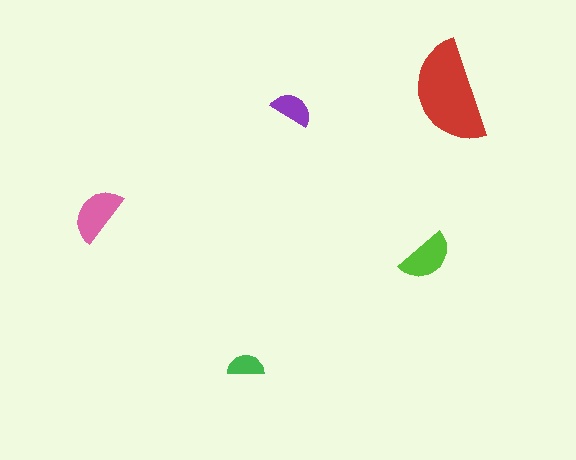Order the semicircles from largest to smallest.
the red one, the pink one, the lime one, the purple one, the green one.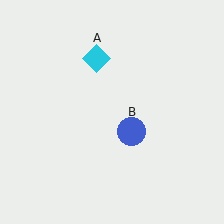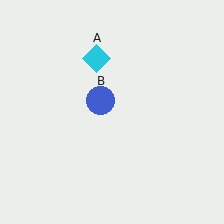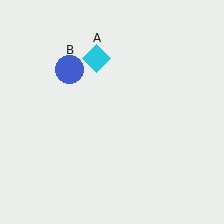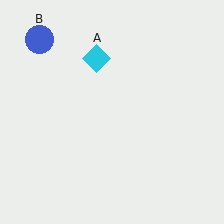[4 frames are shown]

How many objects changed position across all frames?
1 object changed position: blue circle (object B).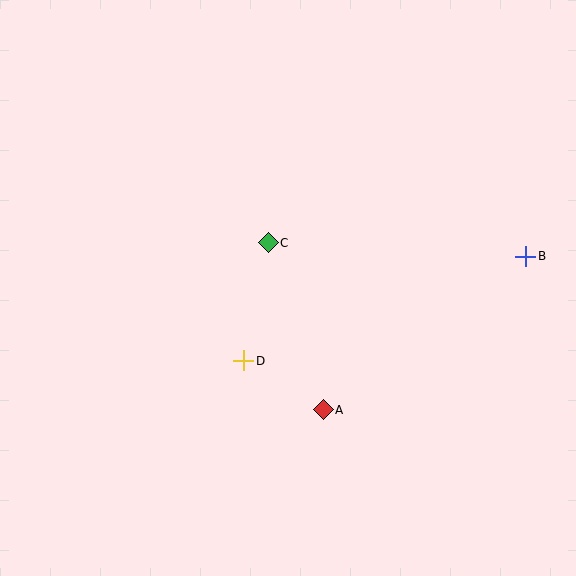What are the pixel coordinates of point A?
Point A is at (323, 410).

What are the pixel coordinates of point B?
Point B is at (526, 256).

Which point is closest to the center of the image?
Point C at (268, 243) is closest to the center.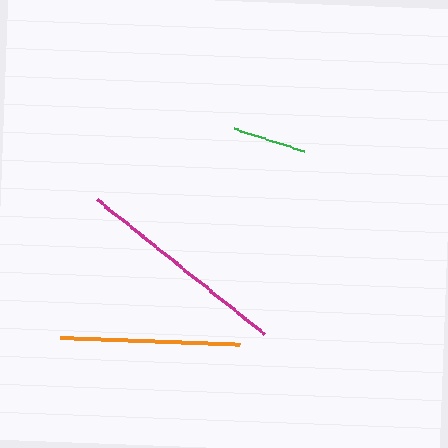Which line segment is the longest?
The magenta line is the longest at approximately 215 pixels.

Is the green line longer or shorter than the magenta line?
The magenta line is longer than the green line.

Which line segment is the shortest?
The green line is the shortest at approximately 74 pixels.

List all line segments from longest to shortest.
From longest to shortest: magenta, orange, green.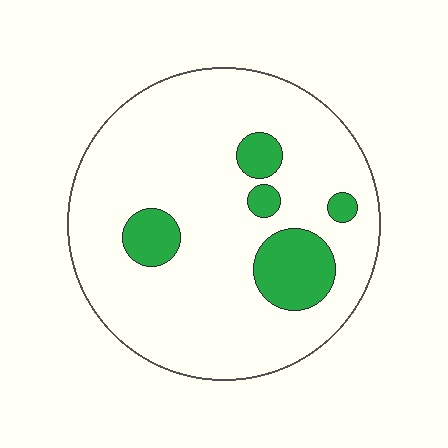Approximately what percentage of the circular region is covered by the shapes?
Approximately 15%.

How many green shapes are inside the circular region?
5.